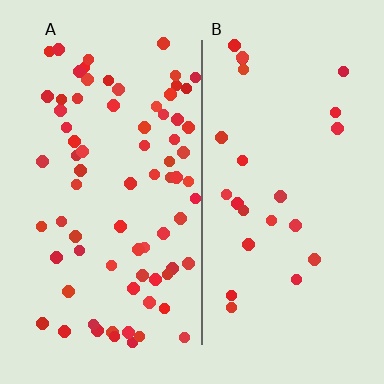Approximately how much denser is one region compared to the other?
Approximately 3.1× — region A over region B.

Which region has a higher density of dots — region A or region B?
A (the left).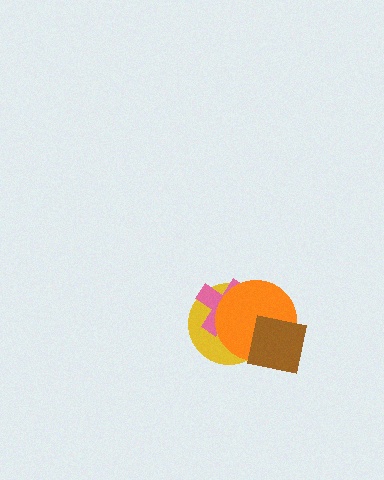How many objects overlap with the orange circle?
3 objects overlap with the orange circle.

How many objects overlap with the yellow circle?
3 objects overlap with the yellow circle.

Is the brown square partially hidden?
No, no other shape covers it.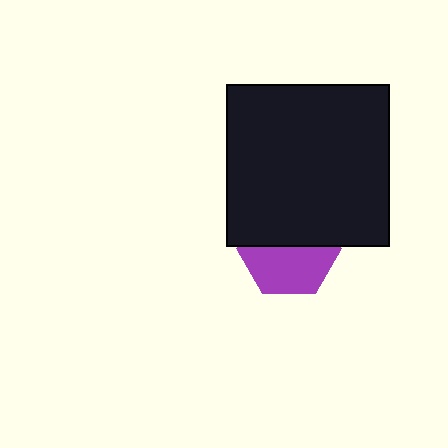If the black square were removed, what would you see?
You would see the complete purple hexagon.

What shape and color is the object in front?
The object in front is a black square.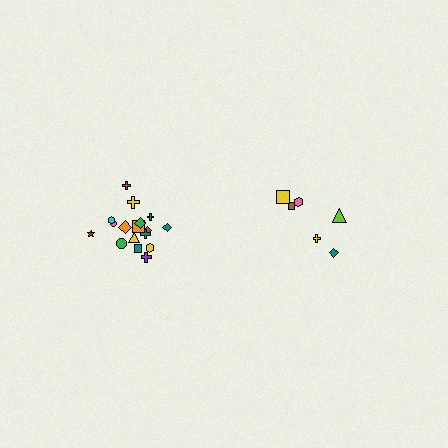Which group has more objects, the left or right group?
The left group.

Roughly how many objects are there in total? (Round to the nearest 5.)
Roughly 25 objects in total.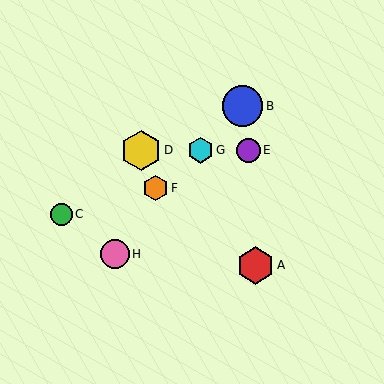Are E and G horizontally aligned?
Yes, both are at y≈150.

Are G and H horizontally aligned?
No, G is at y≈150 and H is at y≈254.